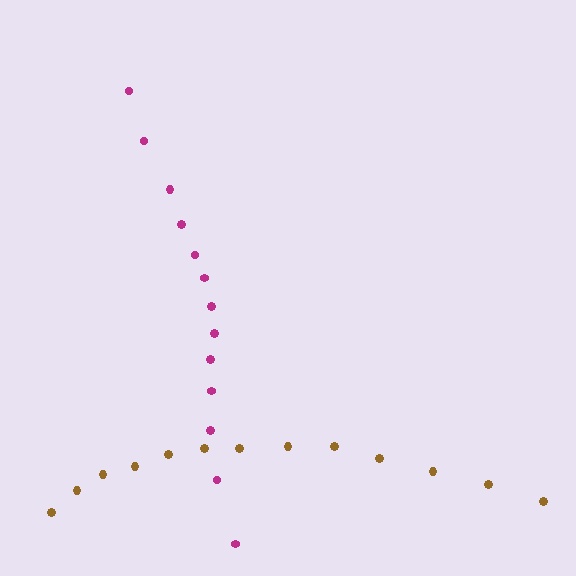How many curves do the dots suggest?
There are 2 distinct paths.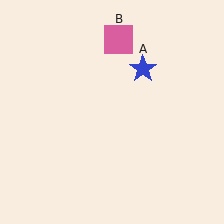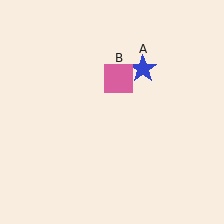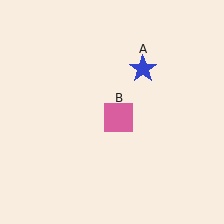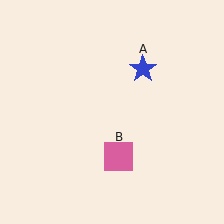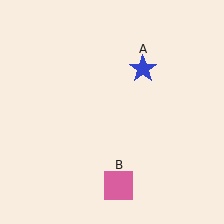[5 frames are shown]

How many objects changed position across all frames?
1 object changed position: pink square (object B).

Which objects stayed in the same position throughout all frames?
Blue star (object A) remained stationary.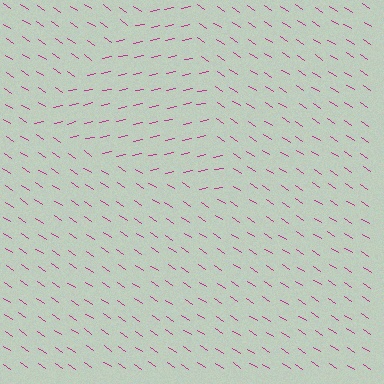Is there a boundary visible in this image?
Yes, there is a texture boundary formed by a change in line orientation.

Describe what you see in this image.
The image is filled with small magenta line segments. A triangle region in the image has lines oriented differently from the surrounding lines, creating a visible texture boundary.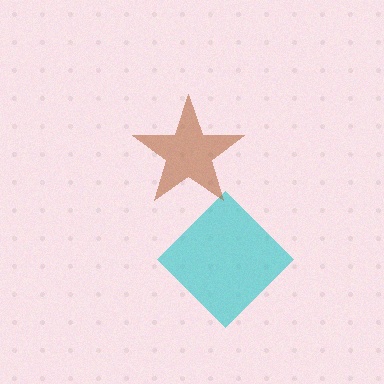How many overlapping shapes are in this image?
There are 2 overlapping shapes in the image.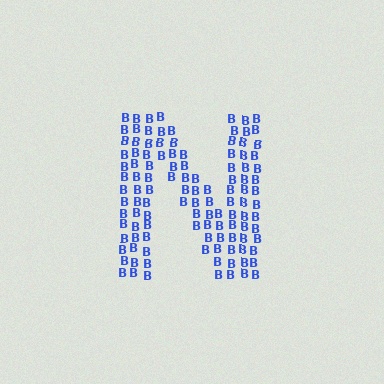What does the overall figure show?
The overall figure shows the letter N.